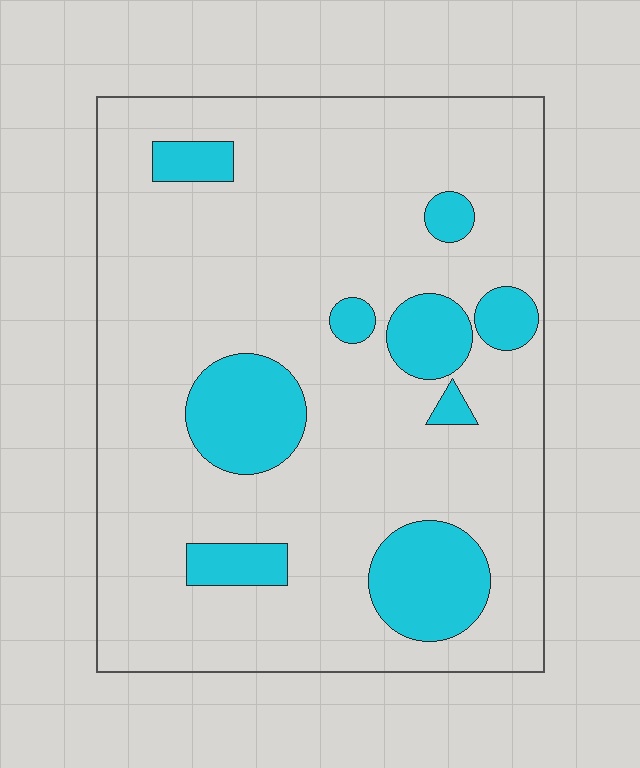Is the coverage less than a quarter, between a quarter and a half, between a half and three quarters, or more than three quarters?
Less than a quarter.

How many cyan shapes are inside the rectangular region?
9.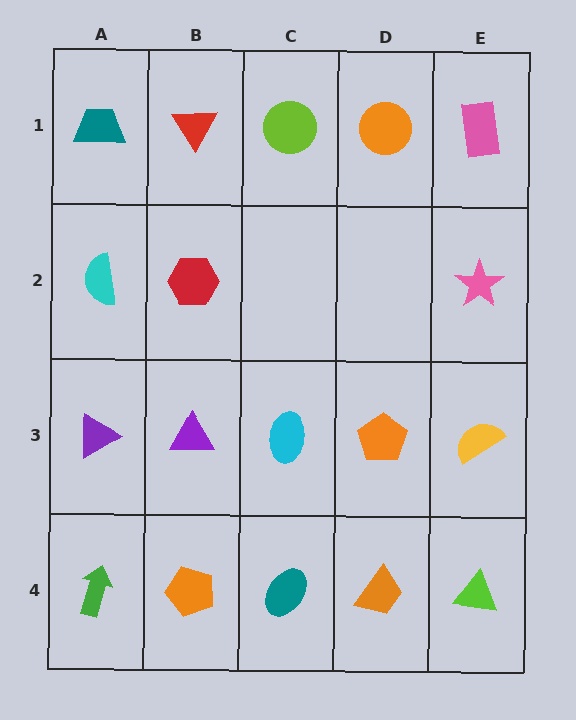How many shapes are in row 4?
5 shapes.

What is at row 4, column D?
An orange trapezoid.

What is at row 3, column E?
A yellow semicircle.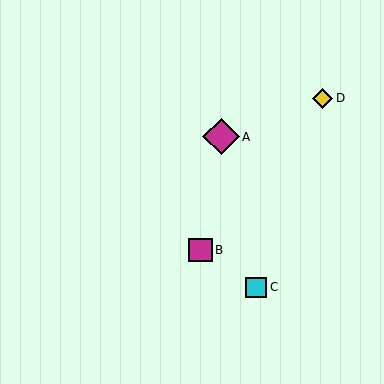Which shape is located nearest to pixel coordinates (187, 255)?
The magenta square (labeled B) at (201, 250) is nearest to that location.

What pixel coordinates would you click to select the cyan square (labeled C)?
Click at (256, 287) to select the cyan square C.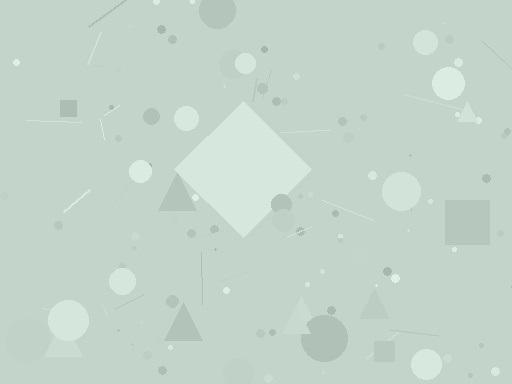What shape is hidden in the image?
A diamond is hidden in the image.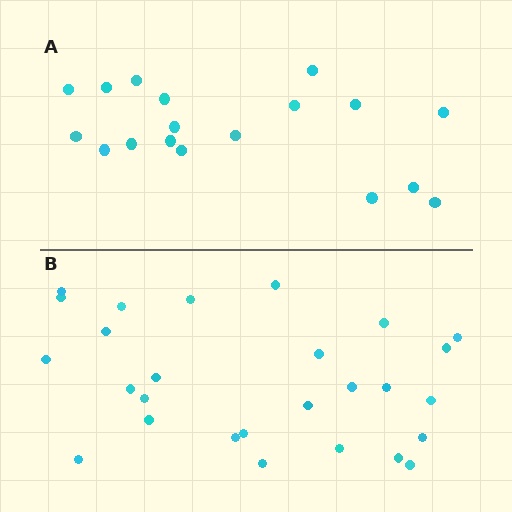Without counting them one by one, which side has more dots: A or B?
Region B (the bottom region) has more dots.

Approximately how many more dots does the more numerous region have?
Region B has roughly 8 or so more dots than region A.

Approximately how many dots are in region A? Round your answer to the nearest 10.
About 20 dots. (The exact count is 18, which rounds to 20.)